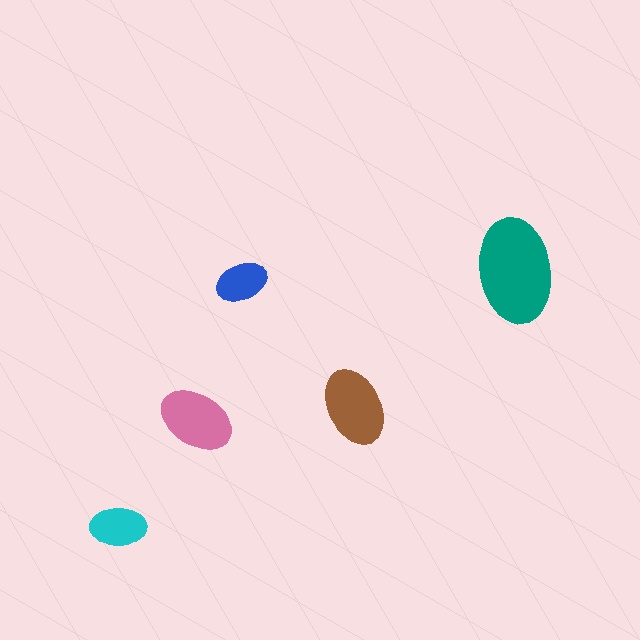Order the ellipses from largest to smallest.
the teal one, the brown one, the pink one, the cyan one, the blue one.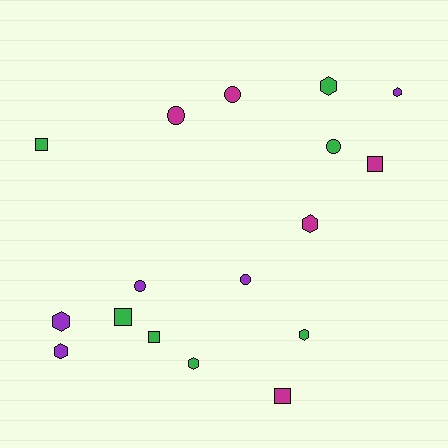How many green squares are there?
There are 3 green squares.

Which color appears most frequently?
Green, with 7 objects.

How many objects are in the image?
There are 17 objects.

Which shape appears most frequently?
Hexagon, with 7 objects.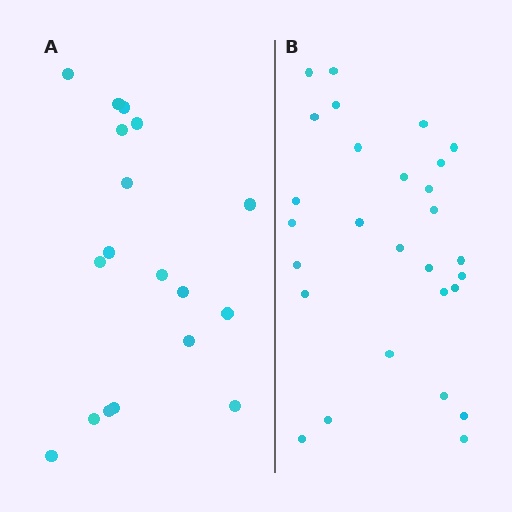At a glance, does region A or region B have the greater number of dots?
Region B (the right region) has more dots.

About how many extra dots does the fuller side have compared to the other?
Region B has roughly 10 or so more dots than region A.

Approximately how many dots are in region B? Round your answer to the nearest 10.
About 30 dots. (The exact count is 28, which rounds to 30.)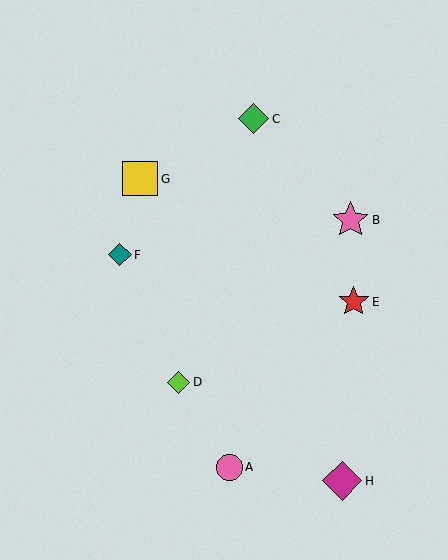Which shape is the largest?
The magenta diamond (labeled H) is the largest.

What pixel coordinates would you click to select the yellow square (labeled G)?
Click at (140, 179) to select the yellow square G.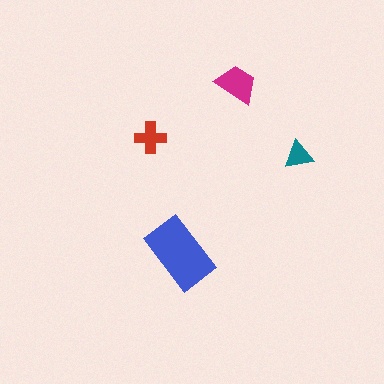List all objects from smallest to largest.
The teal triangle, the red cross, the magenta trapezoid, the blue rectangle.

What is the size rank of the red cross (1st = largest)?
3rd.